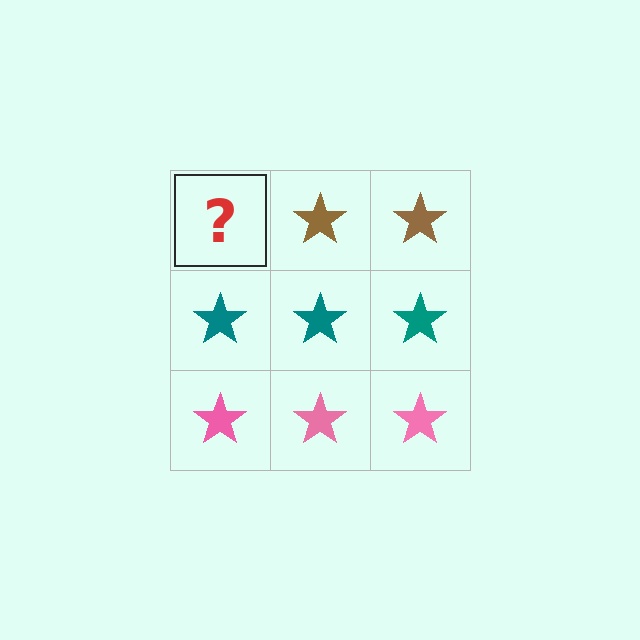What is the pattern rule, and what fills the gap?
The rule is that each row has a consistent color. The gap should be filled with a brown star.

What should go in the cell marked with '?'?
The missing cell should contain a brown star.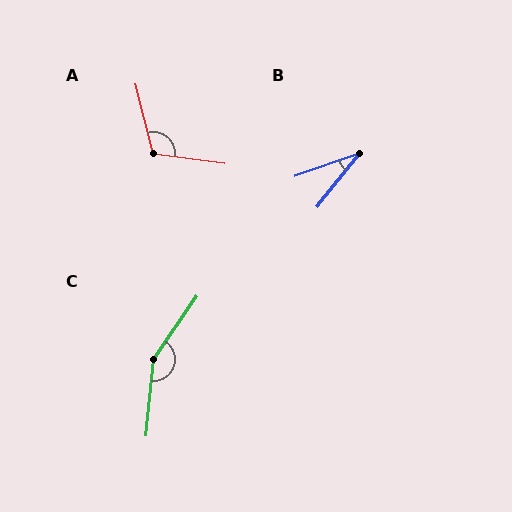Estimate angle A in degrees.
Approximately 112 degrees.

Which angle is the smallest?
B, at approximately 33 degrees.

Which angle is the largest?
C, at approximately 151 degrees.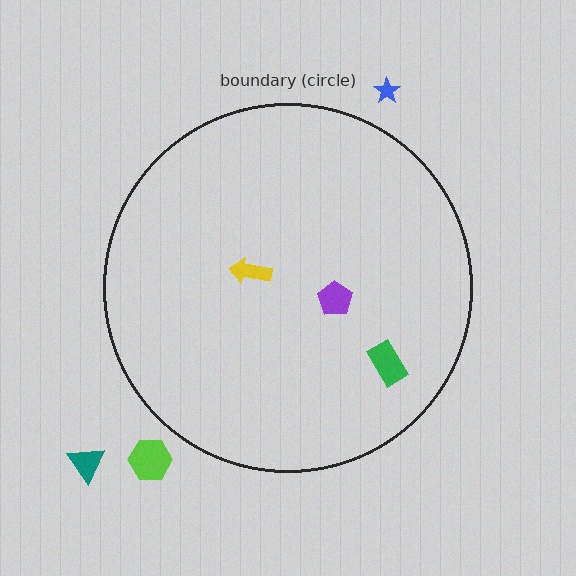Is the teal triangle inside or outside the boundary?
Outside.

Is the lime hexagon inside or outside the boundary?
Outside.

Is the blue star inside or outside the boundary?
Outside.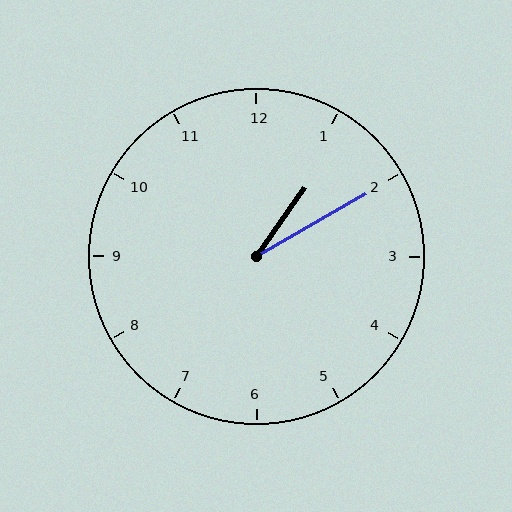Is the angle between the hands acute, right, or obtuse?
It is acute.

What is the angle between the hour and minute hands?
Approximately 25 degrees.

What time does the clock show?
1:10.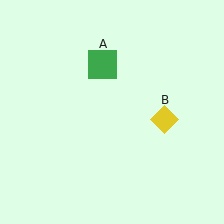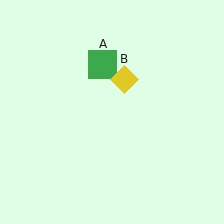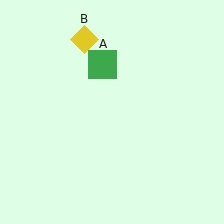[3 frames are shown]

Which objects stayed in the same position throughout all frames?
Green square (object A) remained stationary.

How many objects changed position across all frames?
1 object changed position: yellow diamond (object B).